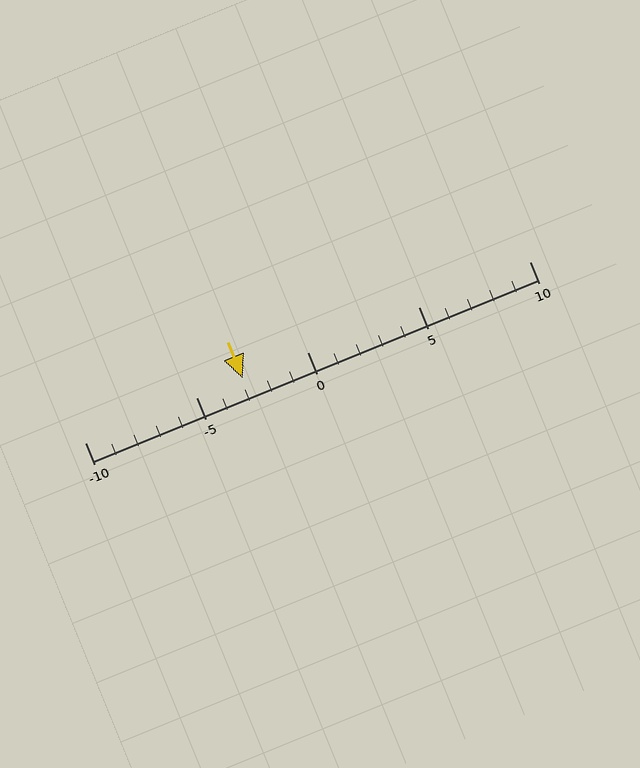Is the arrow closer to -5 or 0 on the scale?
The arrow is closer to -5.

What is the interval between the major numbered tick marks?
The major tick marks are spaced 5 units apart.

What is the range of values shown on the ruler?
The ruler shows values from -10 to 10.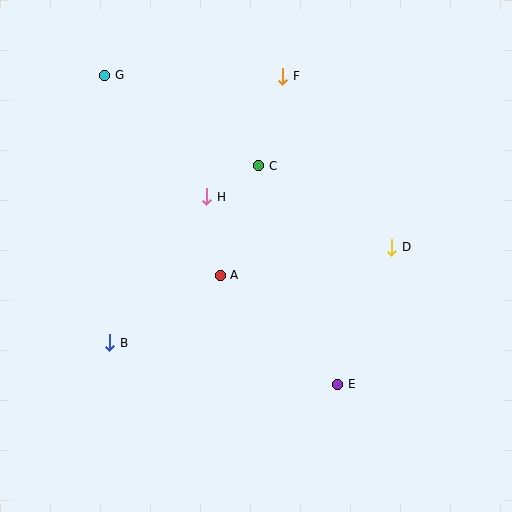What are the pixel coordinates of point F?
Point F is at (283, 76).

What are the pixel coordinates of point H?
Point H is at (207, 197).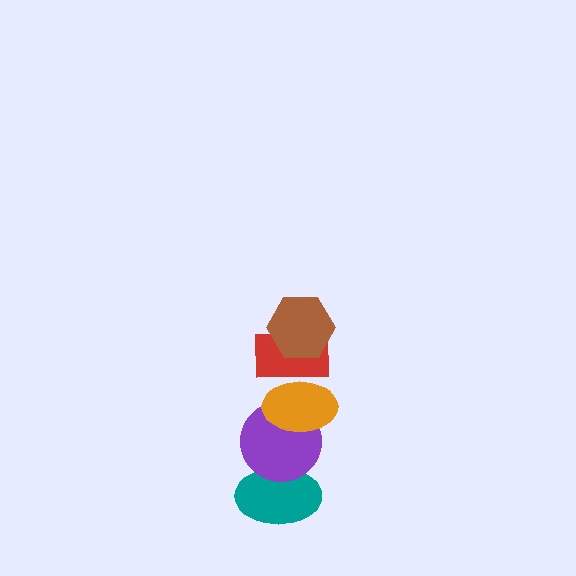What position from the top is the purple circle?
The purple circle is 4th from the top.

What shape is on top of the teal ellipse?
The purple circle is on top of the teal ellipse.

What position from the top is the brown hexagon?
The brown hexagon is 1st from the top.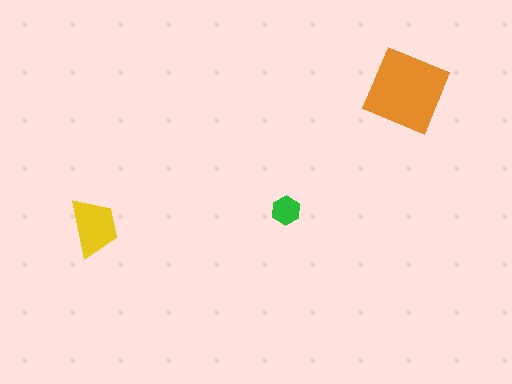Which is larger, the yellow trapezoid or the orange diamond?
The orange diamond.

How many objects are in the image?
There are 3 objects in the image.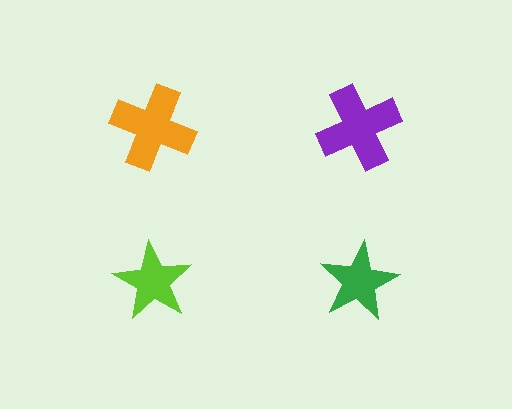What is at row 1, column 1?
An orange cross.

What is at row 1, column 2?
A purple cross.